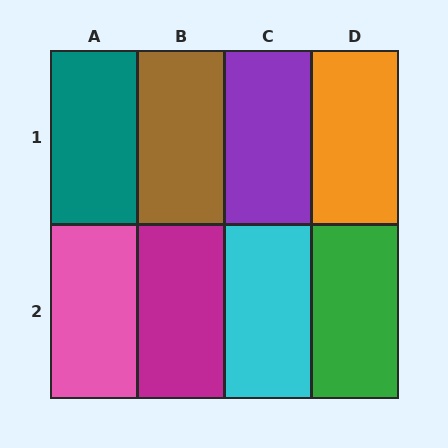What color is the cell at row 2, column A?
Pink.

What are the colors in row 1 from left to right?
Teal, brown, purple, orange.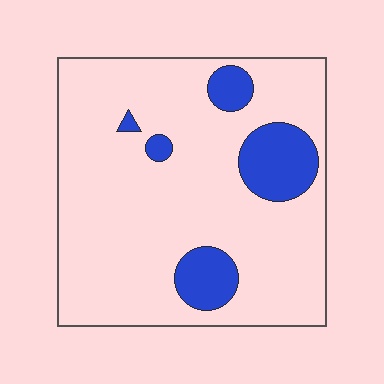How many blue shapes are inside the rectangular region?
5.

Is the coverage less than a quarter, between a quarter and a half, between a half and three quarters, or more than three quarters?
Less than a quarter.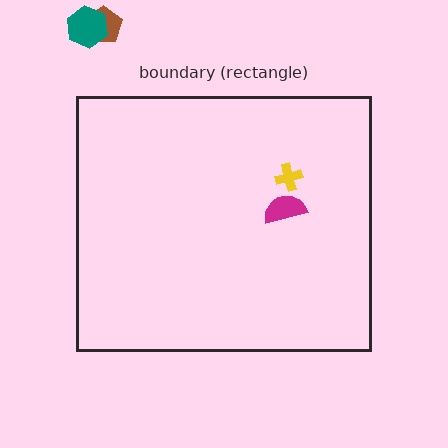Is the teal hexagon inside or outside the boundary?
Outside.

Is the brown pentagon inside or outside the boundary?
Outside.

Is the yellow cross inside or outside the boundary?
Inside.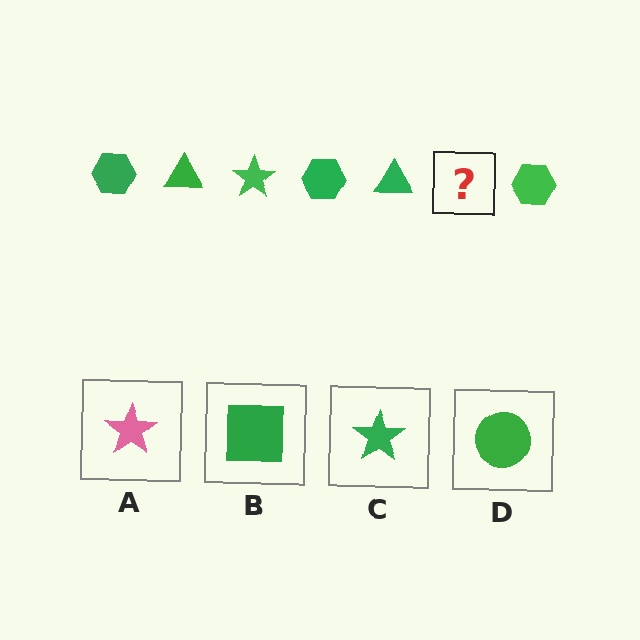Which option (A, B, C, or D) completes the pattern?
C.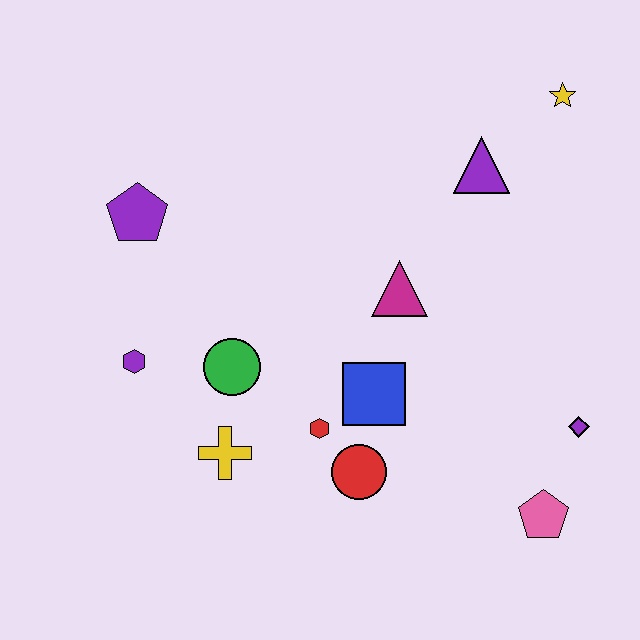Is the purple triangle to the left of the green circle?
No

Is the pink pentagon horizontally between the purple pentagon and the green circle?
No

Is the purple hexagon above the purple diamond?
Yes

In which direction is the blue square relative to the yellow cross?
The blue square is to the right of the yellow cross.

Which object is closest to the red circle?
The red hexagon is closest to the red circle.